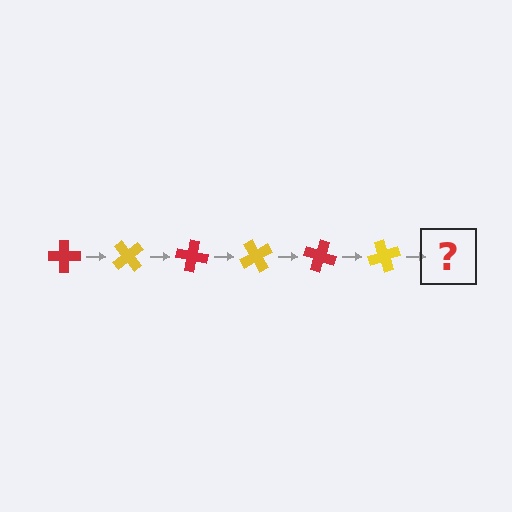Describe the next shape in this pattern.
It should be a red cross, rotated 300 degrees from the start.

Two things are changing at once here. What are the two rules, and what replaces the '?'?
The two rules are that it rotates 50 degrees each step and the color cycles through red and yellow. The '?' should be a red cross, rotated 300 degrees from the start.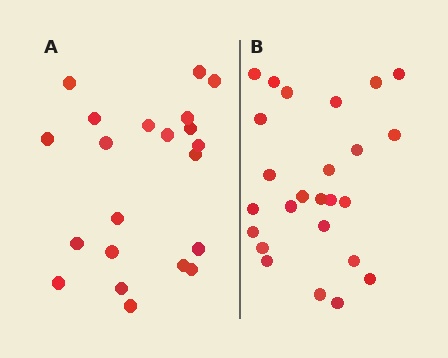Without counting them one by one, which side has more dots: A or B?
Region B (the right region) has more dots.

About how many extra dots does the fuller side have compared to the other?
Region B has about 4 more dots than region A.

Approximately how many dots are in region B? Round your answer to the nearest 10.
About 20 dots. (The exact count is 25, which rounds to 20.)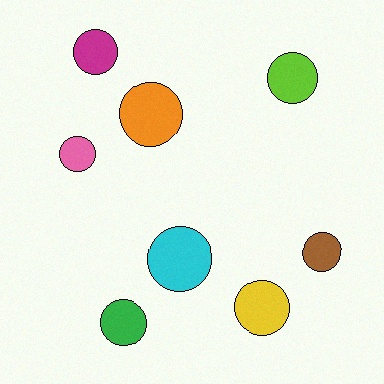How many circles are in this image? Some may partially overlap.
There are 8 circles.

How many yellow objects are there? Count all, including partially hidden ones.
There is 1 yellow object.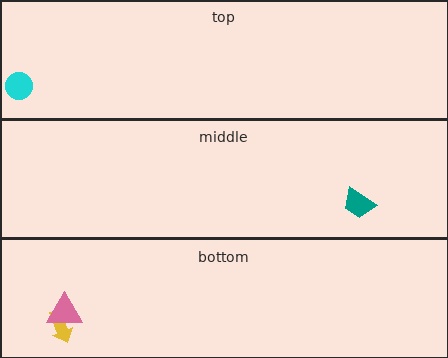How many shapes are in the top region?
1.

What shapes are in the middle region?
The teal trapezoid.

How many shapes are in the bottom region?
2.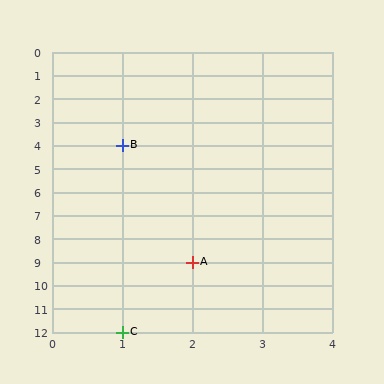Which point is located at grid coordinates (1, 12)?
Point C is at (1, 12).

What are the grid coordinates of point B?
Point B is at grid coordinates (1, 4).